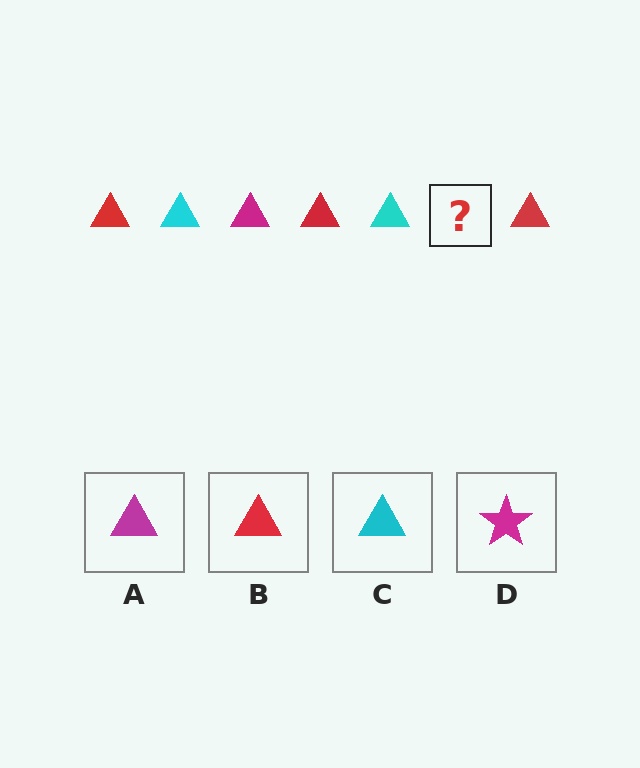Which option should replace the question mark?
Option A.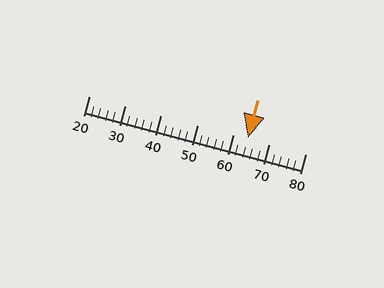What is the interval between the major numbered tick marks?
The major tick marks are spaced 10 units apart.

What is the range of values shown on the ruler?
The ruler shows values from 20 to 80.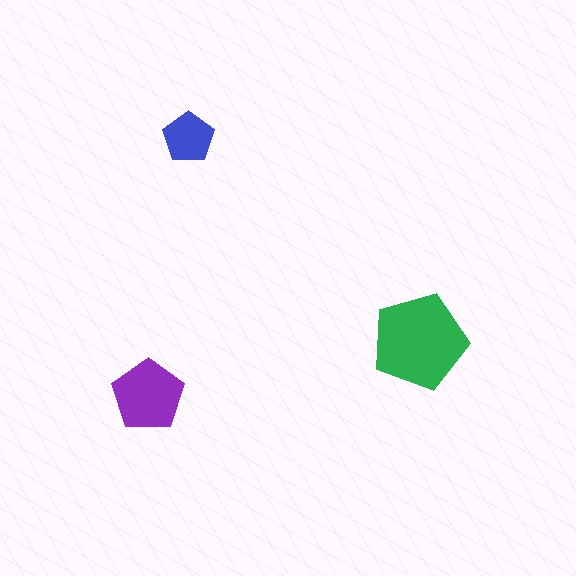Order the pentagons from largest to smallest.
the green one, the purple one, the blue one.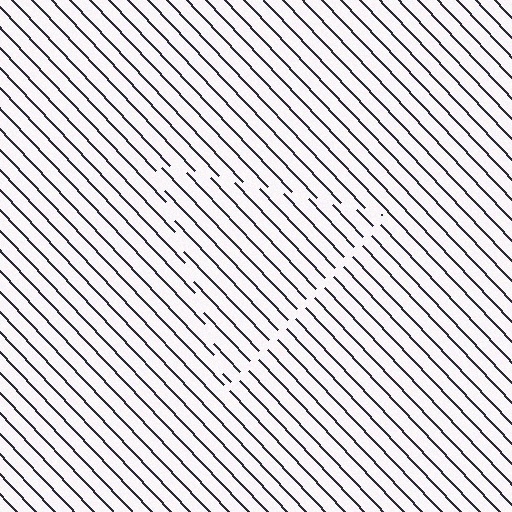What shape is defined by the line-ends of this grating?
An illusory triangle. The interior of the shape contains the same grating, shifted by half a period — the contour is defined by the phase discontinuity where line-ends from the inner and outer gratings abut.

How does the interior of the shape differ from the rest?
The interior of the shape contains the same grating, shifted by half a period — the contour is defined by the phase discontinuity where line-ends from the inner and outer gratings abut.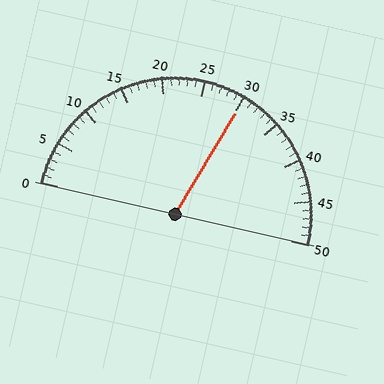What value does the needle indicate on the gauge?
The needle indicates approximately 30.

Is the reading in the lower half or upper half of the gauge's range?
The reading is in the upper half of the range (0 to 50).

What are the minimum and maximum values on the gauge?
The gauge ranges from 0 to 50.